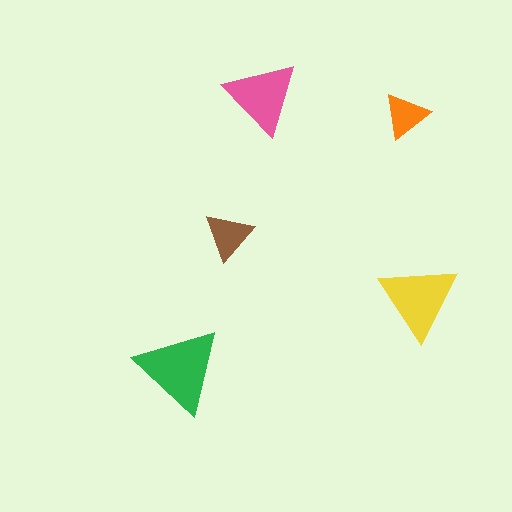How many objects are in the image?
There are 5 objects in the image.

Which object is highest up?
The pink triangle is topmost.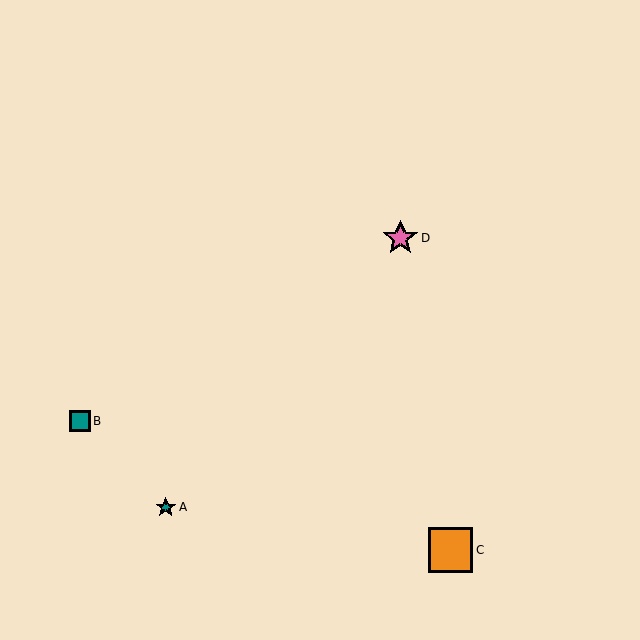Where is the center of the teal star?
The center of the teal star is at (166, 507).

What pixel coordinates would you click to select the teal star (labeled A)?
Click at (166, 507) to select the teal star A.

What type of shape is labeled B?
Shape B is a teal square.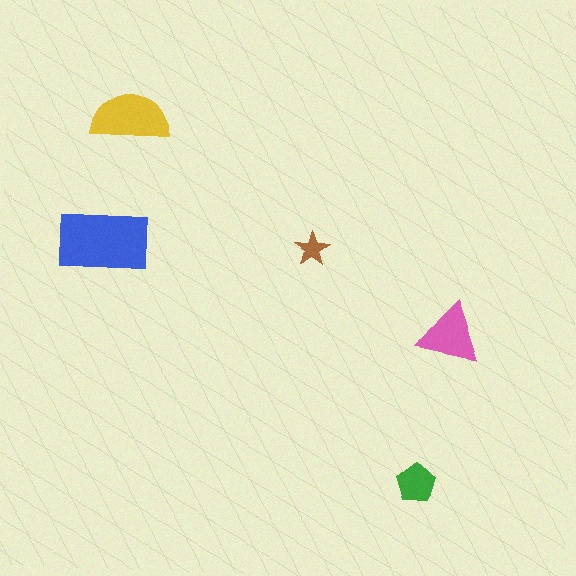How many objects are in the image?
There are 5 objects in the image.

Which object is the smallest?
The brown star.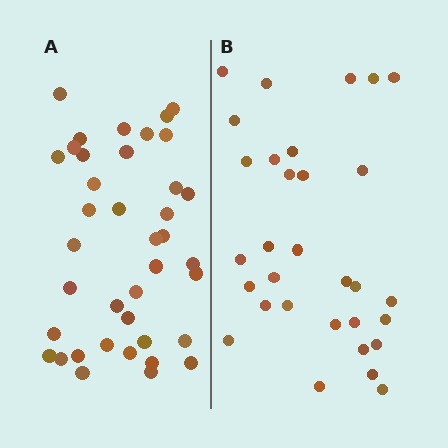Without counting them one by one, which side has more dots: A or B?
Region A (the left region) has more dots.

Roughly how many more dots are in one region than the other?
Region A has roughly 8 or so more dots than region B.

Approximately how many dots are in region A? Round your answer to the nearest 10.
About 40 dots. (The exact count is 39, which rounds to 40.)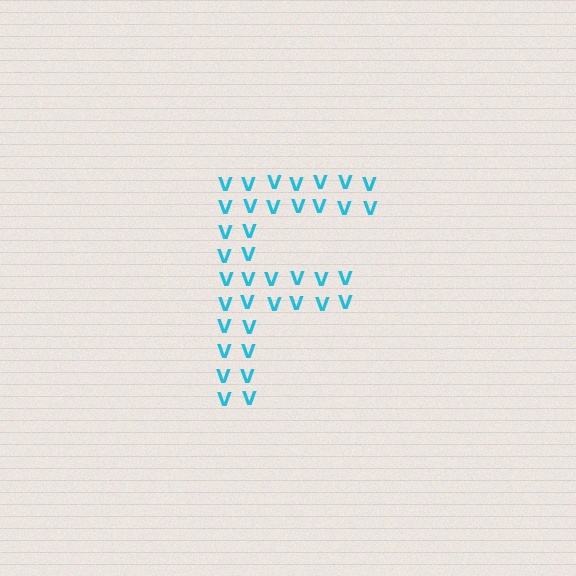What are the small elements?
The small elements are letter V's.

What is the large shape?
The large shape is the letter F.